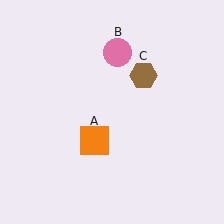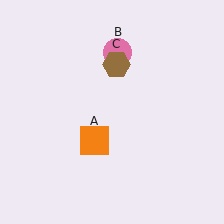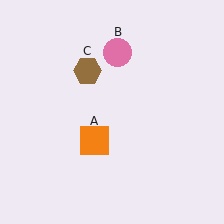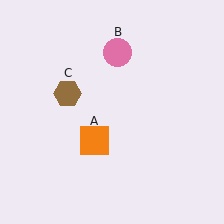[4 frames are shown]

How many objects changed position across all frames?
1 object changed position: brown hexagon (object C).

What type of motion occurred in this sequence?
The brown hexagon (object C) rotated counterclockwise around the center of the scene.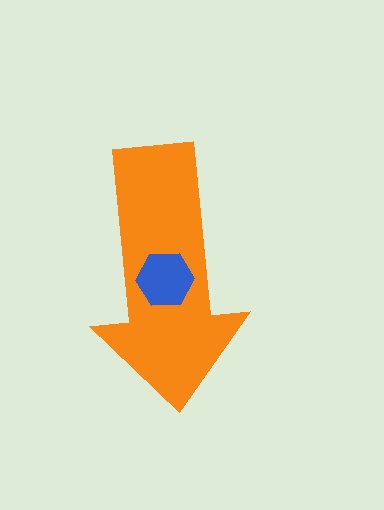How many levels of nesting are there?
2.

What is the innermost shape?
The blue hexagon.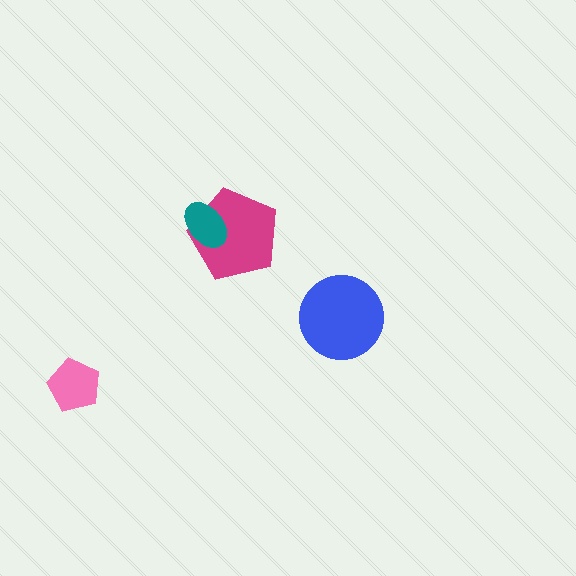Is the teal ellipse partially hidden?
No, no other shape covers it.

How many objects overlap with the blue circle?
0 objects overlap with the blue circle.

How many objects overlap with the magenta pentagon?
1 object overlaps with the magenta pentagon.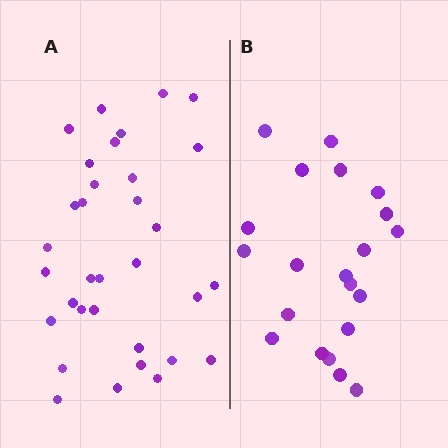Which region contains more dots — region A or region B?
Region A (the left region) has more dots.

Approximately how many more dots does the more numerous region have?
Region A has roughly 12 or so more dots than region B.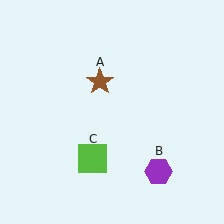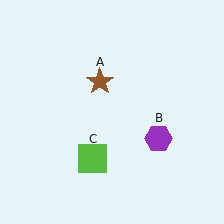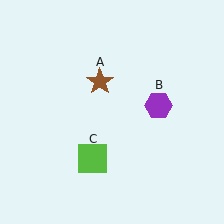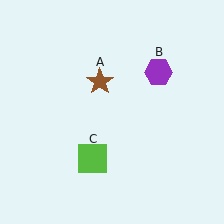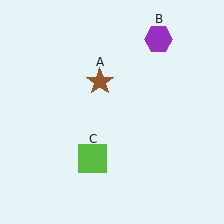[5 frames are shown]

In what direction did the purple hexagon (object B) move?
The purple hexagon (object B) moved up.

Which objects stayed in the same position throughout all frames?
Brown star (object A) and lime square (object C) remained stationary.